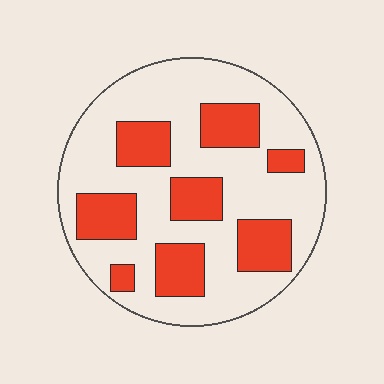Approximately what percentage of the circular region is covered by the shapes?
Approximately 30%.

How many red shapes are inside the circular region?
8.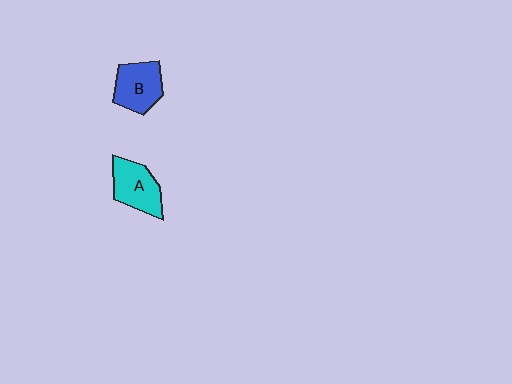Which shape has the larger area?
Shape A (cyan).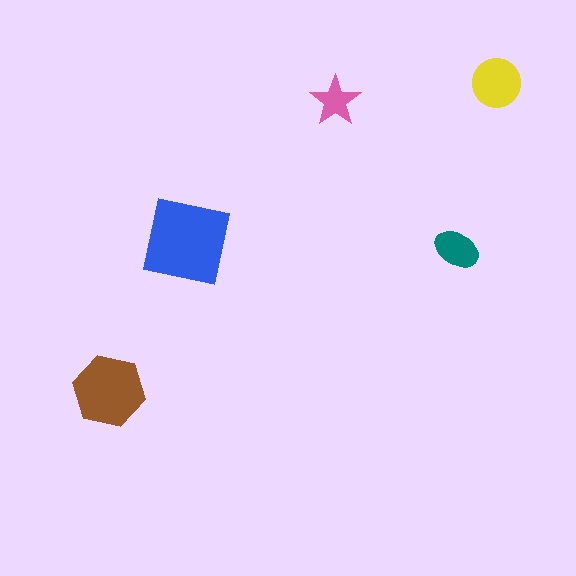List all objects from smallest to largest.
The pink star, the teal ellipse, the yellow circle, the brown hexagon, the blue square.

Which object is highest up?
The yellow circle is topmost.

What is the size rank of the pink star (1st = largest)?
5th.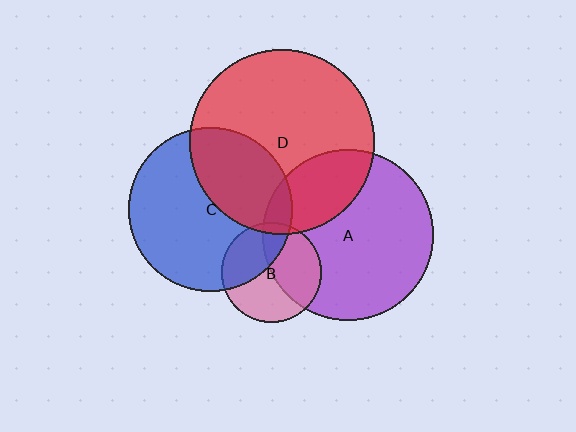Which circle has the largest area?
Circle D (red).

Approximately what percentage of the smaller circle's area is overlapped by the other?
Approximately 35%.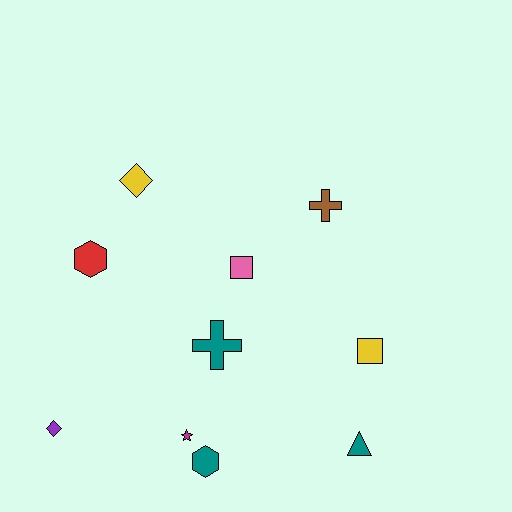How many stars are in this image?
There is 1 star.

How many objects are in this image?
There are 10 objects.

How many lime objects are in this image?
There are no lime objects.